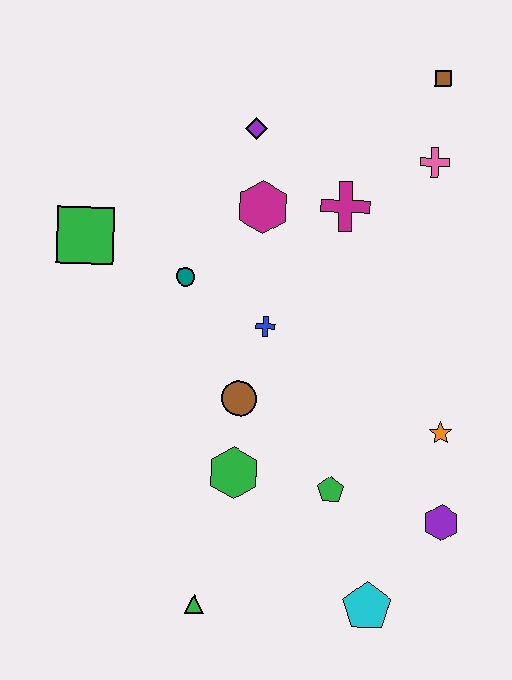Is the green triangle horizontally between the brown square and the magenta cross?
No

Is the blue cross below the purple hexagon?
No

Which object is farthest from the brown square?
The green triangle is farthest from the brown square.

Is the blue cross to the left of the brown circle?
No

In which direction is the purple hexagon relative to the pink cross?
The purple hexagon is below the pink cross.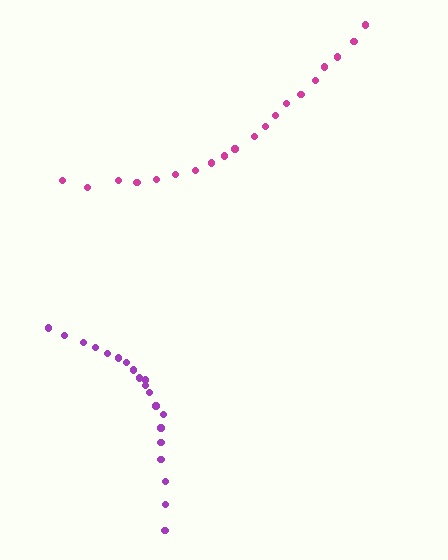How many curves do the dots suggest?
There are 2 distinct paths.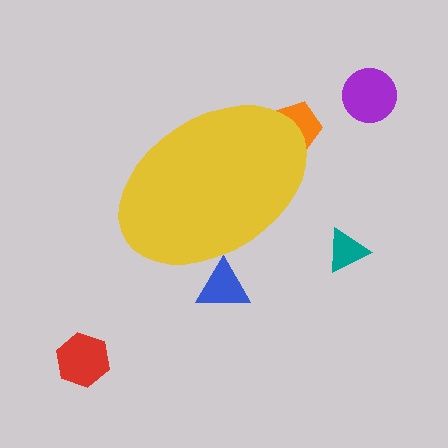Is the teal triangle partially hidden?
No, the teal triangle is fully visible.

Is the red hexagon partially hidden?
No, the red hexagon is fully visible.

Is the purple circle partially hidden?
No, the purple circle is fully visible.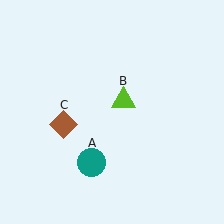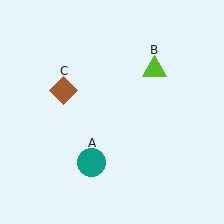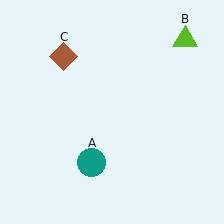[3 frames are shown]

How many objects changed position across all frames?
2 objects changed position: lime triangle (object B), brown diamond (object C).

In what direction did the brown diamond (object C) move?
The brown diamond (object C) moved up.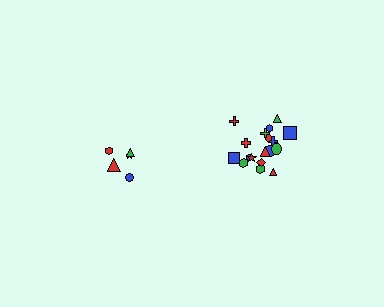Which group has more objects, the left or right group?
The right group.